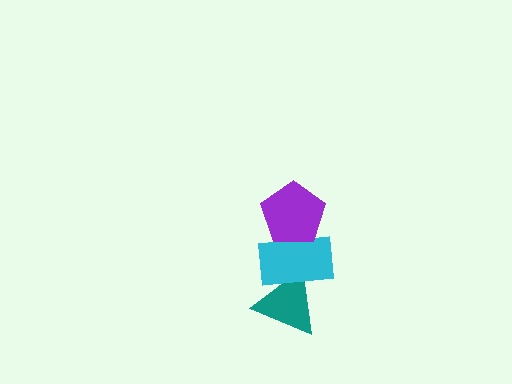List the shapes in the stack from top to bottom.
From top to bottom: the purple pentagon, the cyan rectangle, the teal triangle.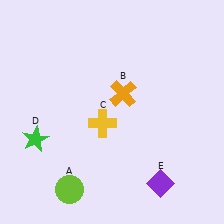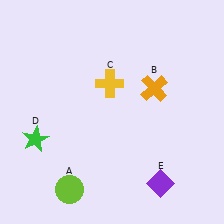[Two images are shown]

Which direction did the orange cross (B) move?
The orange cross (B) moved right.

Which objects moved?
The objects that moved are: the orange cross (B), the yellow cross (C).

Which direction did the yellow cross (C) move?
The yellow cross (C) moved up.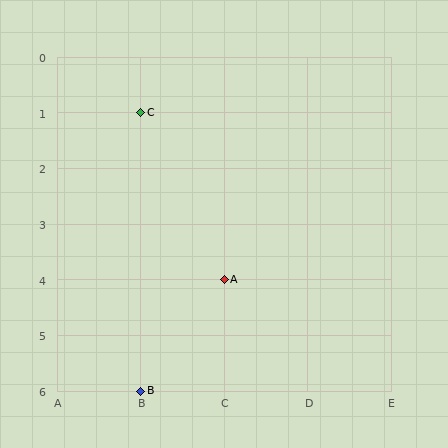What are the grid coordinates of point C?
Point C is at grid coordinates (B, 1).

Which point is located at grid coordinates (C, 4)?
Point A is at (C, 4).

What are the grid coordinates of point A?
Point A is at grid coordinates (C, 4).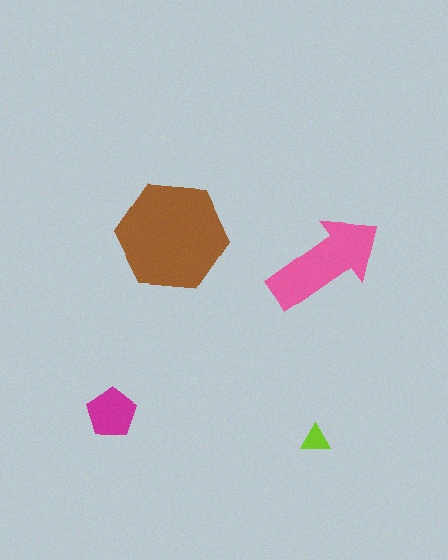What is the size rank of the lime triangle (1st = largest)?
4th.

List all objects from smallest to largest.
The lime triangle, the magenta pentagon, the pink arrow, the brown hexagon.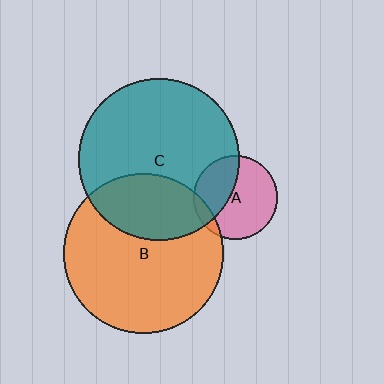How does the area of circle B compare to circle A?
Approximately 3.7 times.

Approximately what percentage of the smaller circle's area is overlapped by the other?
Approximately 30%.